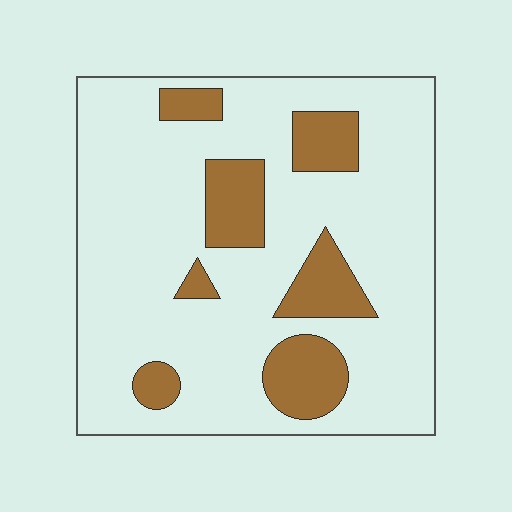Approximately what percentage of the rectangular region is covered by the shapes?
Approximately 20%.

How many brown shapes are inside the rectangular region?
7.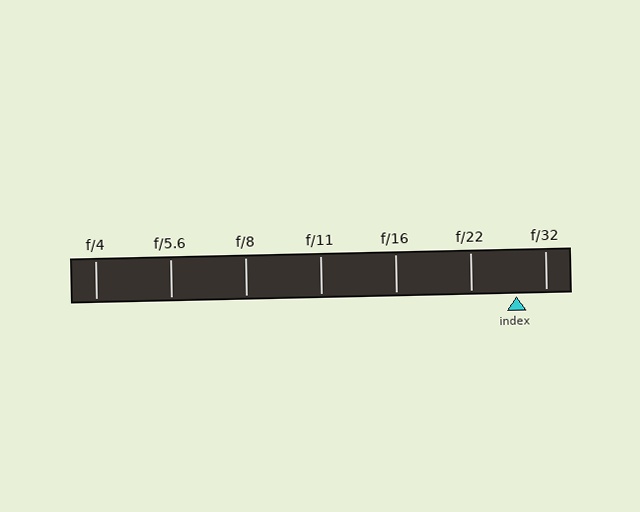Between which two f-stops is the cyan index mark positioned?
The index mark is between f/22 and f/32.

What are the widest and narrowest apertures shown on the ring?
The widest aperture shown is f/4 and the narrowest is f/32.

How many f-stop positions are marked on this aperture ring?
There are 7 f-stop positions marked.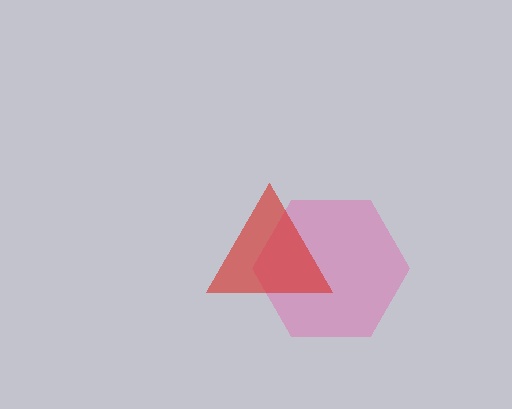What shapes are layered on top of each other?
The layered shapes are: a pink hexagon, a red triangle.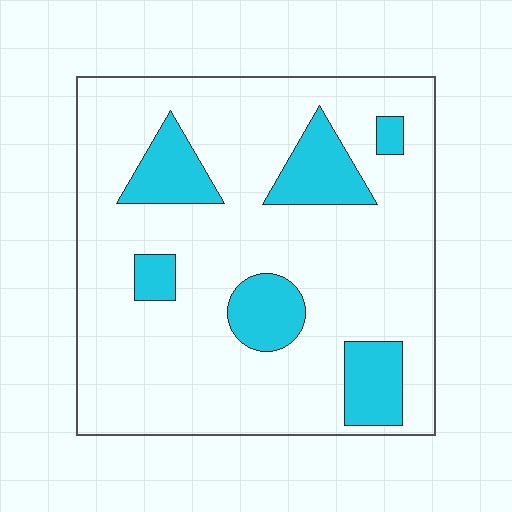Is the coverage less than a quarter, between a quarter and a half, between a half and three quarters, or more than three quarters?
Less than a quarter.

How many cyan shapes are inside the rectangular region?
6.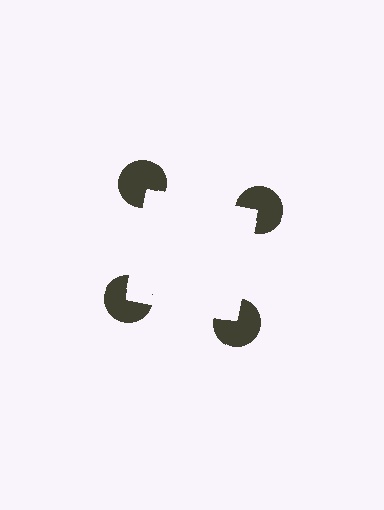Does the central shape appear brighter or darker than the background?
It typically appears slightly brighter than the background, even though no actual brightness change is drawn.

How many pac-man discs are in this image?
There are 4 — one at each vertex of the illusory square.